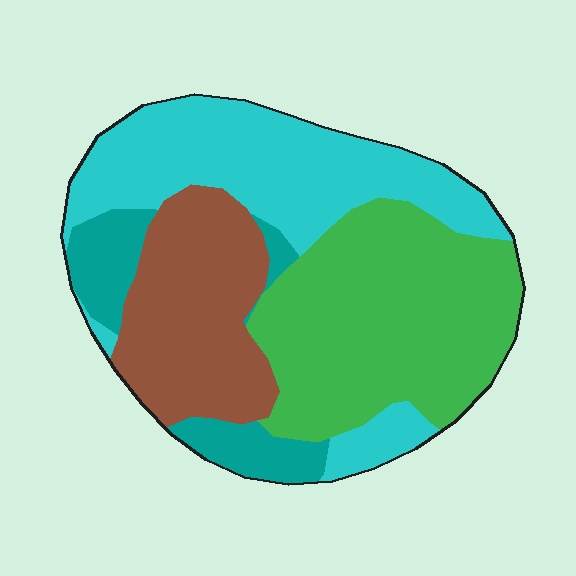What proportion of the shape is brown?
Brown covers 22% of the shape.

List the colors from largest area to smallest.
From largest to smallest: green, cyan, brown, teal.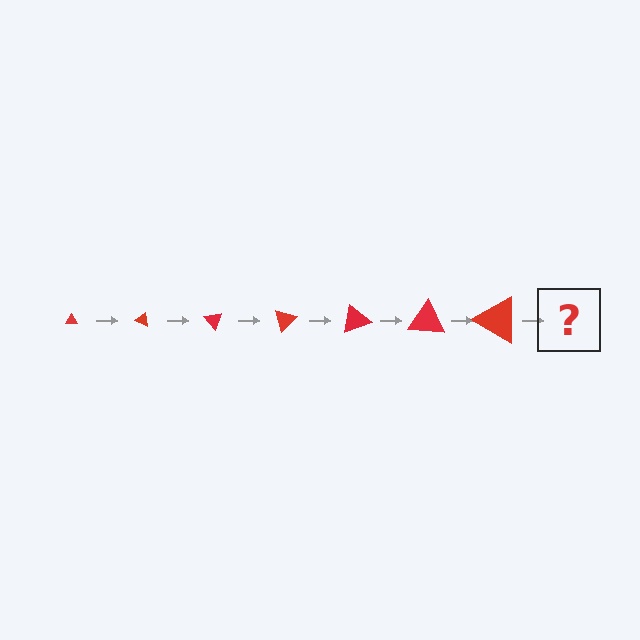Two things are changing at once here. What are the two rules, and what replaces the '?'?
The two rules are that the triangle grows larger each step and it rotates 25 degrees each step. The '?' should be a triangle, larger than the previous one and rotated 175 degrees from the start.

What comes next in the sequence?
The next element should be a triangle, larger than the previous one and rotated 175 degrees from the start.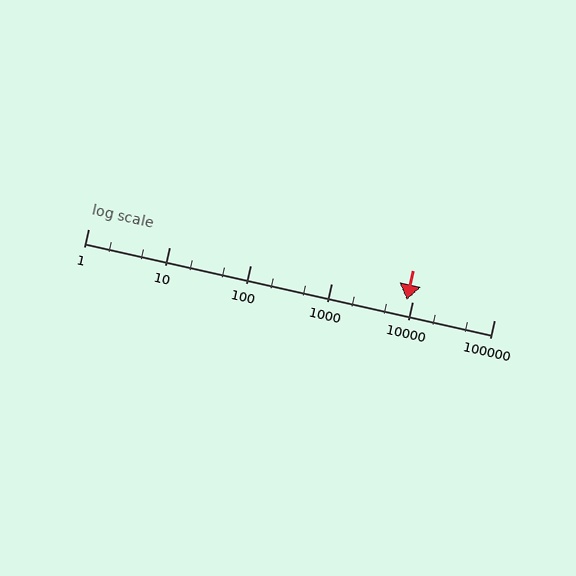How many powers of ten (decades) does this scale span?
The scale spans 5 decades, from 1 to 100000.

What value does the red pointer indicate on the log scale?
The pointer indicates approximately 8500.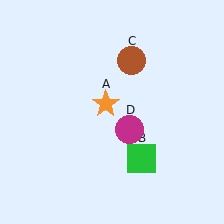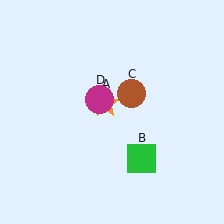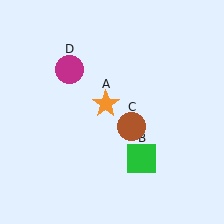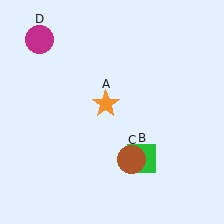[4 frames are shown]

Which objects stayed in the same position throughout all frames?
Orange star (object A) and green square (object B) remained stationary.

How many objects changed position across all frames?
2 objects changed position: brown circle (object C), magenta circle (object D).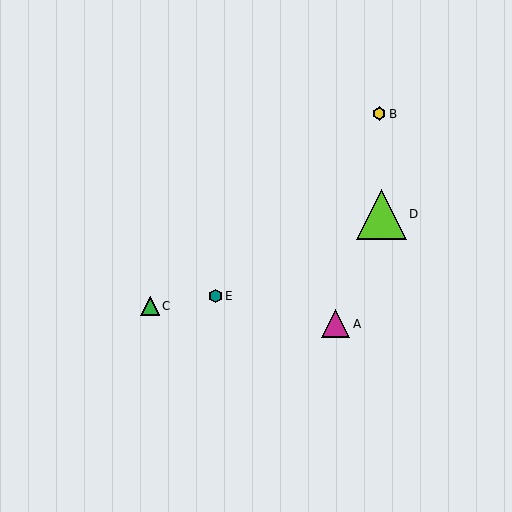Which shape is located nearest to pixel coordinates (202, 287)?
The teal hexagon (labeled E) at (216, 296) is nearest to that location.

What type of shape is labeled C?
Shape C is a green triangle.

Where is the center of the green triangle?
The center of the green triangle is at (150, 306).